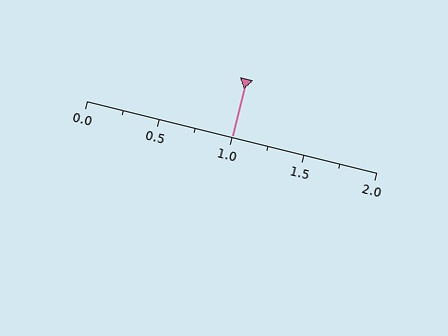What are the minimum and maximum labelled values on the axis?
The axis runs from 0.0 to 2.0.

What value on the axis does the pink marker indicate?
The marker indicates approximately 1.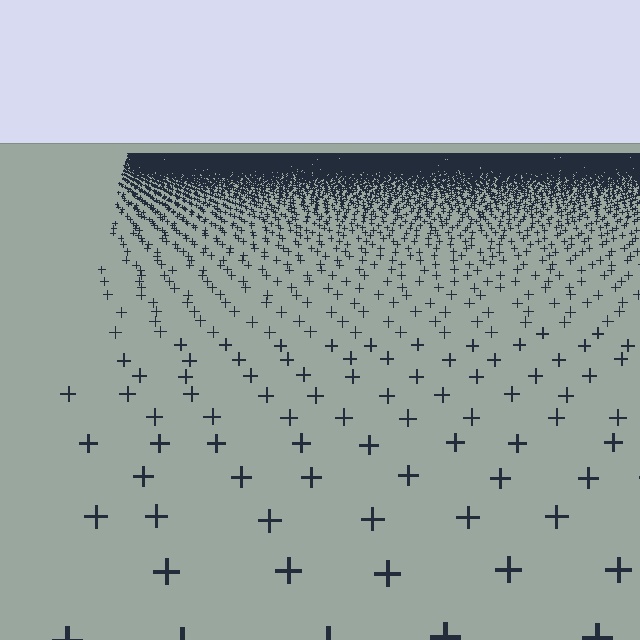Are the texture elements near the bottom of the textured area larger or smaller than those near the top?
Larger. Near the bottom, elements are closer to the viewer and appear at a bigger on-screen size.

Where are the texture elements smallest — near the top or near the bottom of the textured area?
Near the top.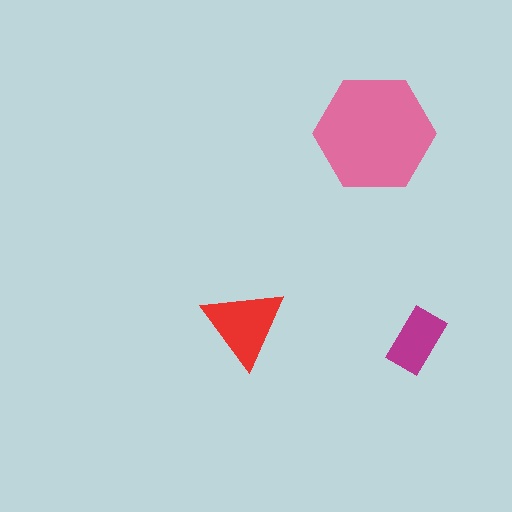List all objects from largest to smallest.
The pink hexagon, the red triangle, the magenta rectangle.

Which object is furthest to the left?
The red triangle is leftmost.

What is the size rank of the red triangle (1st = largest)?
2nd.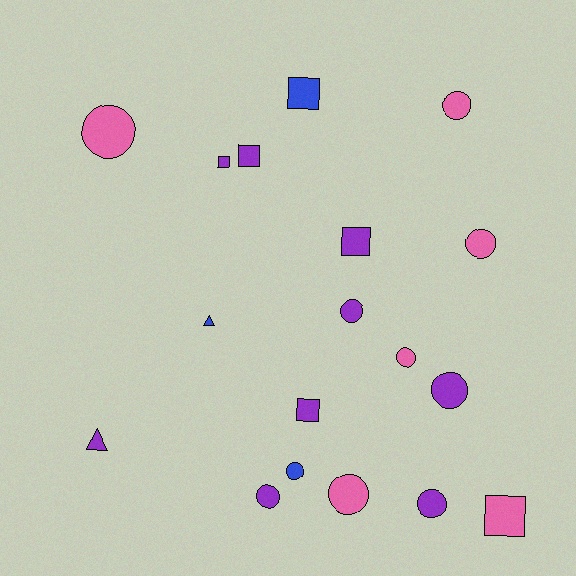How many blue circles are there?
There is 1 blue circle.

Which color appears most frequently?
Purple, with 9 objects.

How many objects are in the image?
There are 18 objects.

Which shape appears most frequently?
Circle, with 10 objects.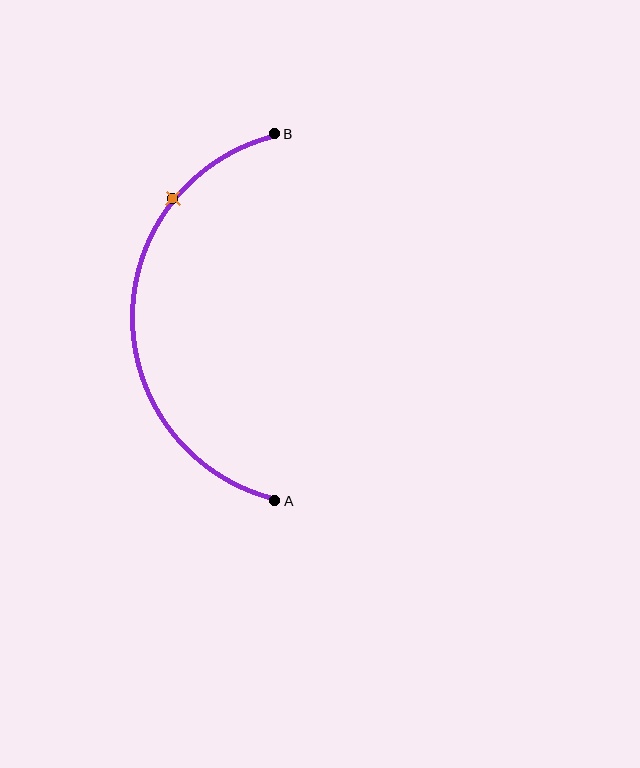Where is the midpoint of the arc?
The arc midpoint is the point on the curve farthest from the straight line joining A and B. It sits to the left of that line.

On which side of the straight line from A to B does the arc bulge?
The arc bulges to the left of the straight line connecting A and B.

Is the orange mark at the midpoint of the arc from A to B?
No. The orange mark lies on the arc but is closer to endpoint B. The arc midpoint would be at the point on the curve equidistant along the arc from both A and B.